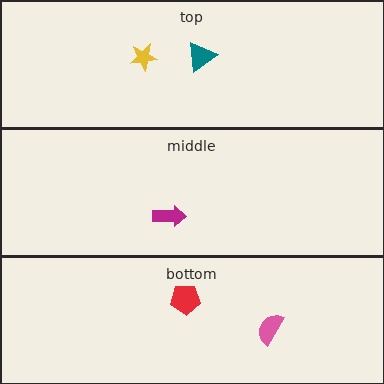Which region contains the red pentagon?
The bottom region.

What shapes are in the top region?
The yellow star, the teal triangle.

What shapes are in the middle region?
The magenta arrow.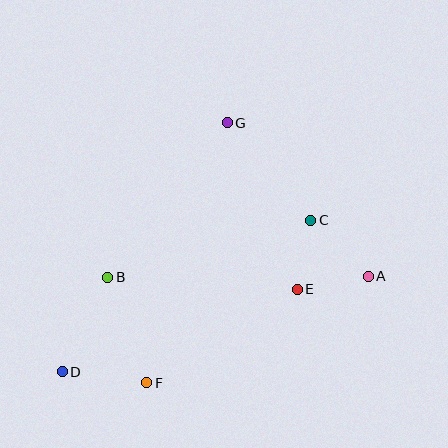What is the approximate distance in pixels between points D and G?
The distance between D and G is approximately 299 pixels.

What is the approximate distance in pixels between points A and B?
The distance between A and B is approximately 260 pixels.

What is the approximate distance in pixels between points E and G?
The distance between E and G is approximately 180 pixels.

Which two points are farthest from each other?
Points A and D are farthest from each other.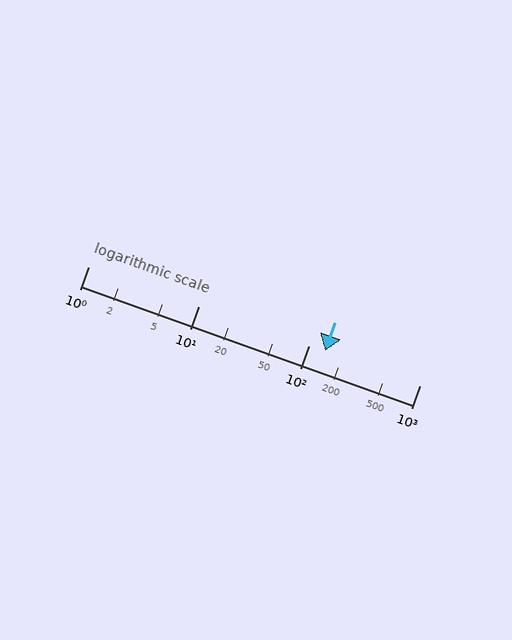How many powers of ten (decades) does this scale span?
The scale spans 3 decades, from 1 to 1000.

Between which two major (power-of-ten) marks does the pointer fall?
The pointer is between 100 and 1000.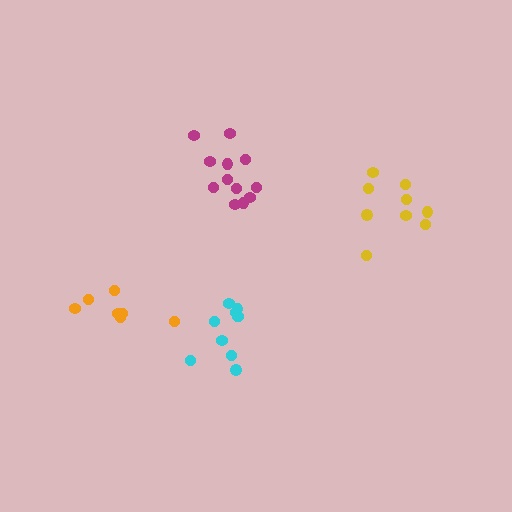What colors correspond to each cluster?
The clusters are colored: yellow, orange, cyan, magenta.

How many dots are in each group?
Group 1: 9 dots, Group 2: 7 dots, Group 3: 10 dots, Group 4: 12 dots (38 total).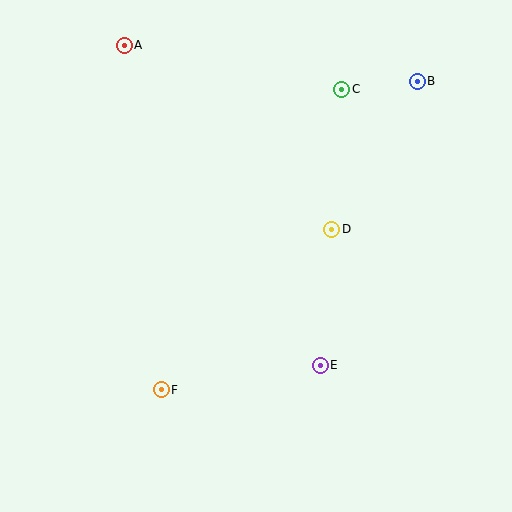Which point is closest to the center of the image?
Point D at (332, 229) is closest to the center.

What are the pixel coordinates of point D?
Point D is at (332, 229).